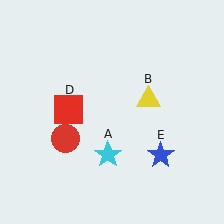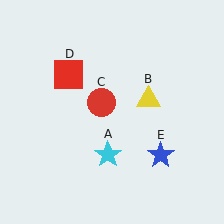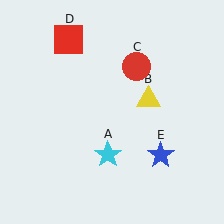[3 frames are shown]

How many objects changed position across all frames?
2 objects changed position: red circle (object C), red square (object D).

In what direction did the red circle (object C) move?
The red circle (object C) moved up and to the right.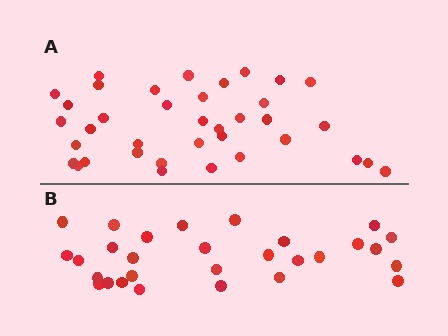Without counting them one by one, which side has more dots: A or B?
Region A (the top region) has more dots.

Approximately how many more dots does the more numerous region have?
Region A has roughly 8 or so more dots than region B.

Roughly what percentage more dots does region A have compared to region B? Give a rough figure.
About 30% more.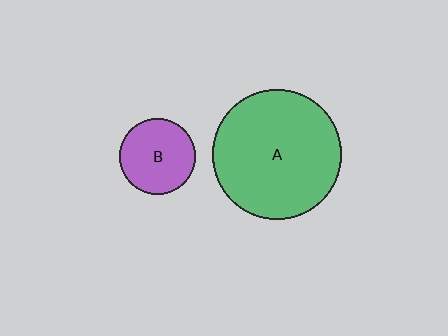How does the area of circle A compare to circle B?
Approximately 2.9 times.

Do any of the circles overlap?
No, none of the circles overlap.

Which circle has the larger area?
Circle A (green).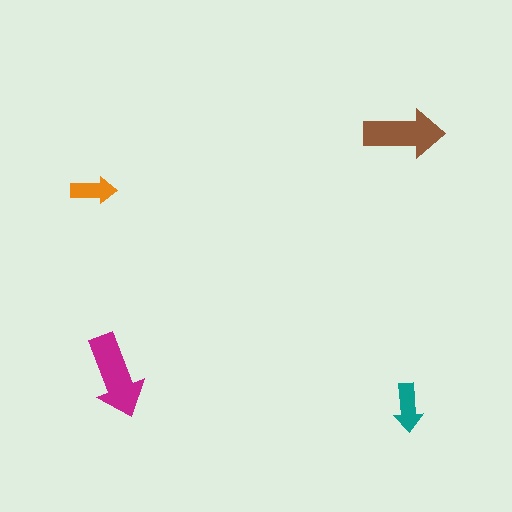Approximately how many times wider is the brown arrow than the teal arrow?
About 1.5 times wider.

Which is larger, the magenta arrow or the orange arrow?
The magenta one.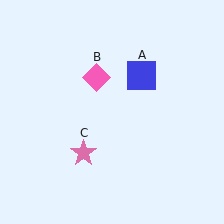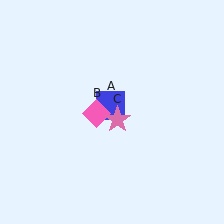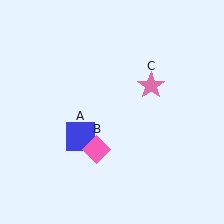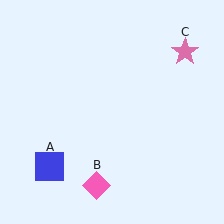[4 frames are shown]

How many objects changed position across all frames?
3 objects changed position: blue square (object A), pink diamond (object B), pink star (object C).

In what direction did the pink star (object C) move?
The pink star (object C) moved up and to the right.